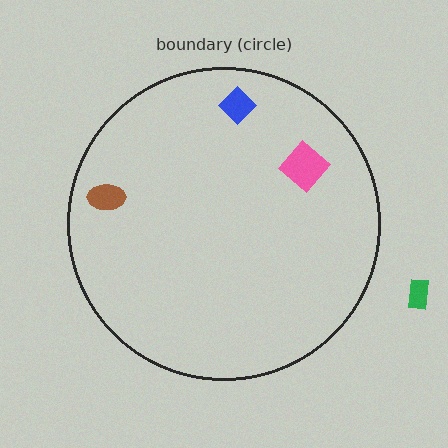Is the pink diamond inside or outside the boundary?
Inside.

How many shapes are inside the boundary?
3 inside, 1 outside.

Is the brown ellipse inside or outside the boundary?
Inside.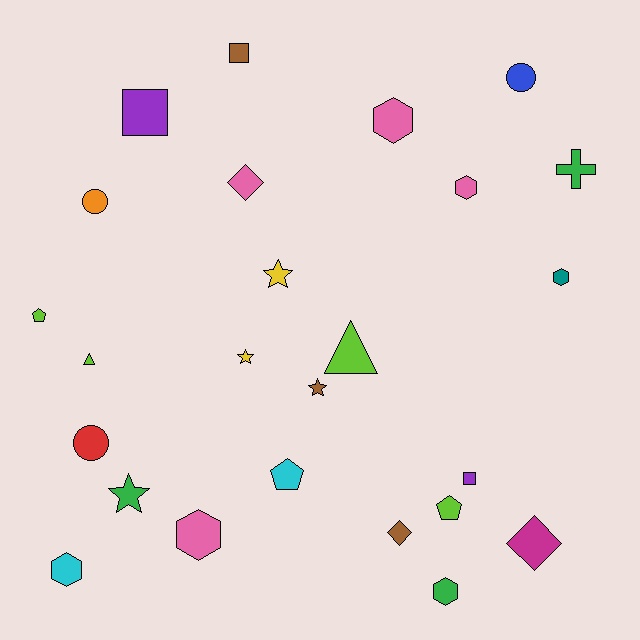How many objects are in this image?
There are 25 objects.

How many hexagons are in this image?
There are 6 hexagons.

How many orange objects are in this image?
There is 1 orange object.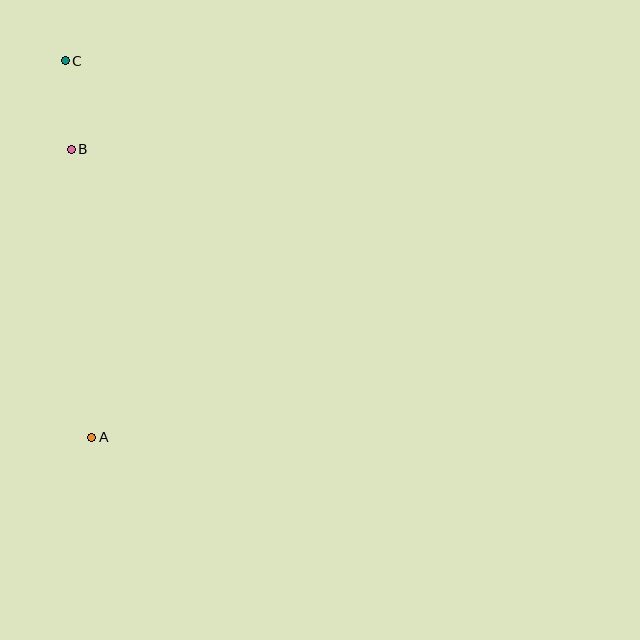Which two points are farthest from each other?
Points A and C are farthest from each other.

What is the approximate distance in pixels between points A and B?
The distance between A and B is approximately 289 pixels.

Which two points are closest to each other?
Points B and C are closest to each other.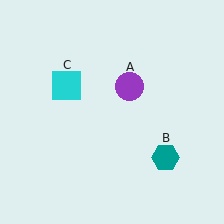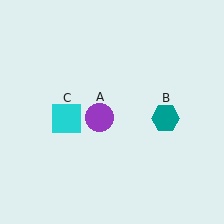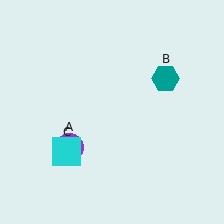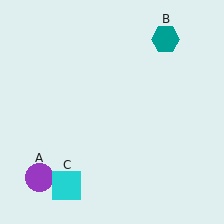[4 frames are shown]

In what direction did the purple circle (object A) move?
The purple circle (object A) moved down and to the left.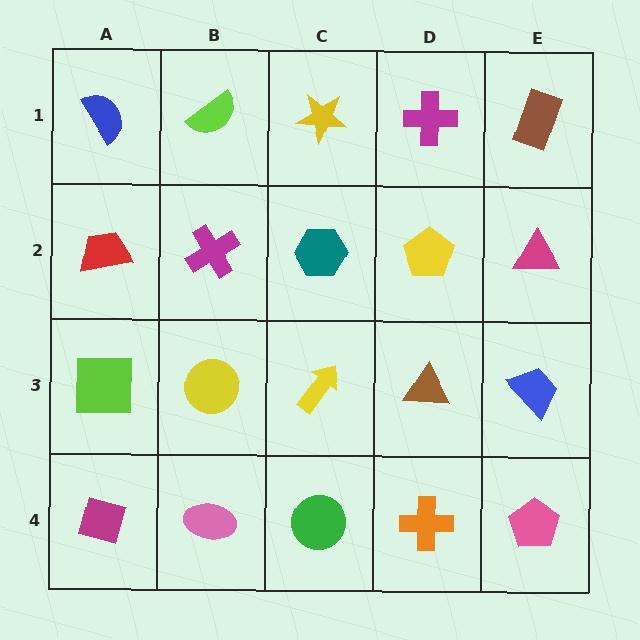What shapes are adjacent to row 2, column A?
A blue semicircle (row 1, column A), a lime square (row 3, column A), a magenta cross (row 2, column B).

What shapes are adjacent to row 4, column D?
A brown triangle (row 3, column D), a green circle (row 4, column C), a pink pentagon (row 4, column E).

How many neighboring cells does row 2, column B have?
4.